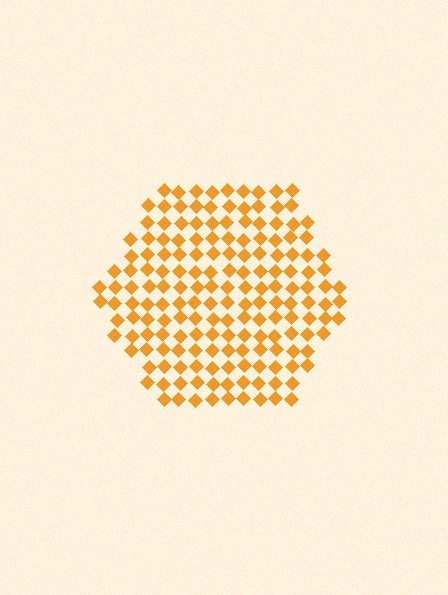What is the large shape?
The large shape is a hexagon.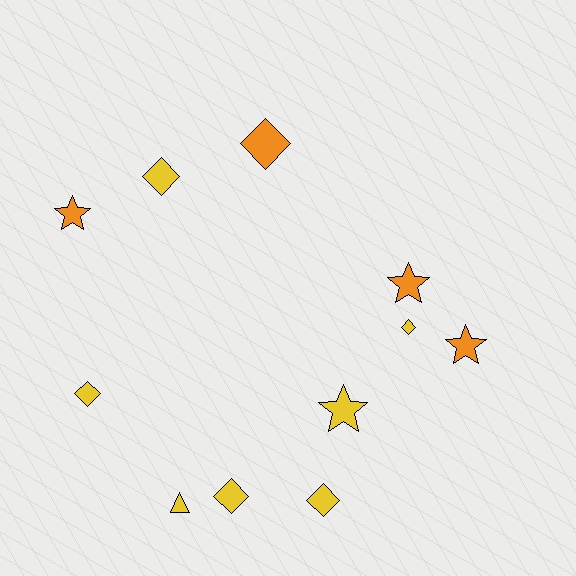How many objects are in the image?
There are 11 objects.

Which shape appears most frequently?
Diamond, with 6 objects.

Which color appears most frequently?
Yellow, with 7 objects.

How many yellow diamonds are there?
There are 5 yellow diamonds.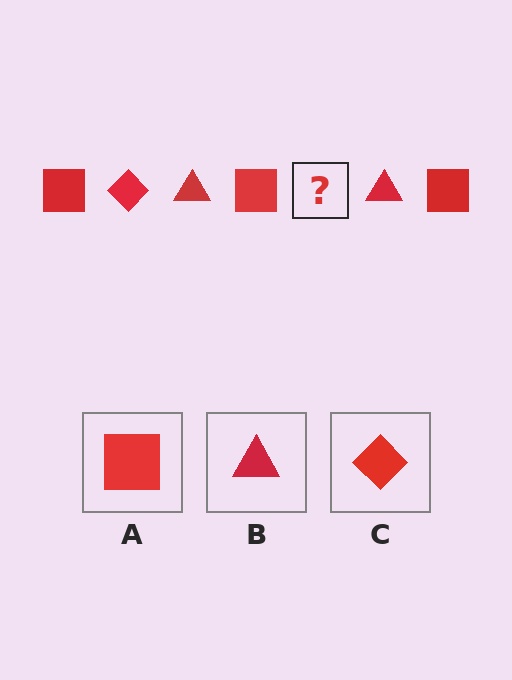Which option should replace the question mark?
Option C.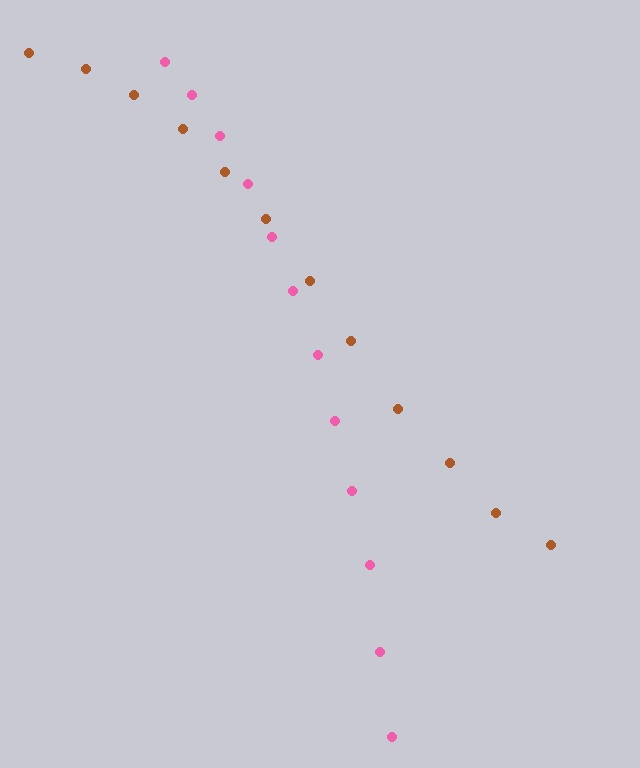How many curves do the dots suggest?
There are 2 distinct paths.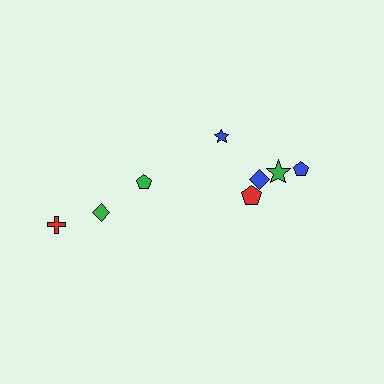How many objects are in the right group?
There are 5 objects.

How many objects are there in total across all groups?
There are 8 objects.